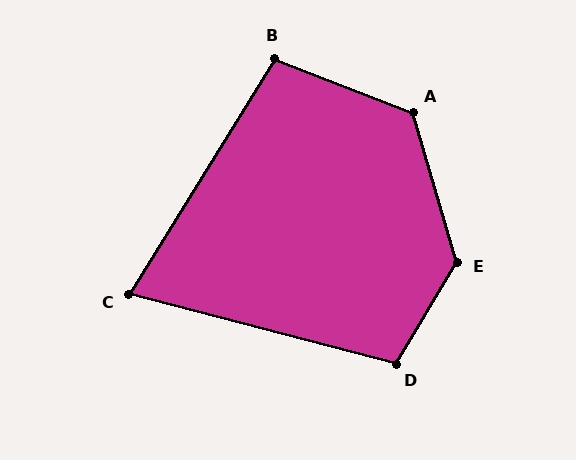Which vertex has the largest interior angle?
E, at approximately 133 degrees.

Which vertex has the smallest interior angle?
C, at approximately 73 degrees.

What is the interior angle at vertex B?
Approximately 101 degrees (obtuse).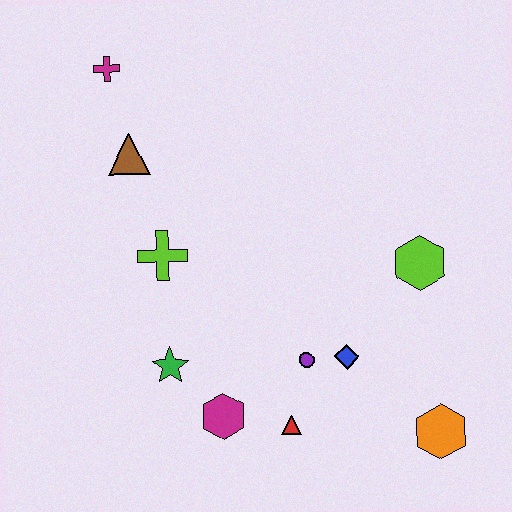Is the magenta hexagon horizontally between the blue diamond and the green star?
Yes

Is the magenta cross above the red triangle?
Yes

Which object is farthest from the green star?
The magenta cross is farthest from the green star.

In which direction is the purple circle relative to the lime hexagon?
The purple circle is to the left of the lime hexagon.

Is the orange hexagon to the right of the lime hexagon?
Yes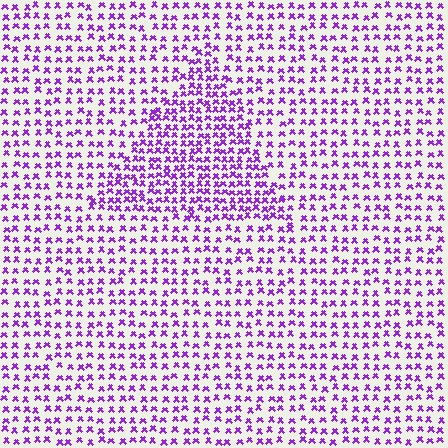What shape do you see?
I see a triangle.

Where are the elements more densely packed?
The elements are more densely packed inside the triangle boundary.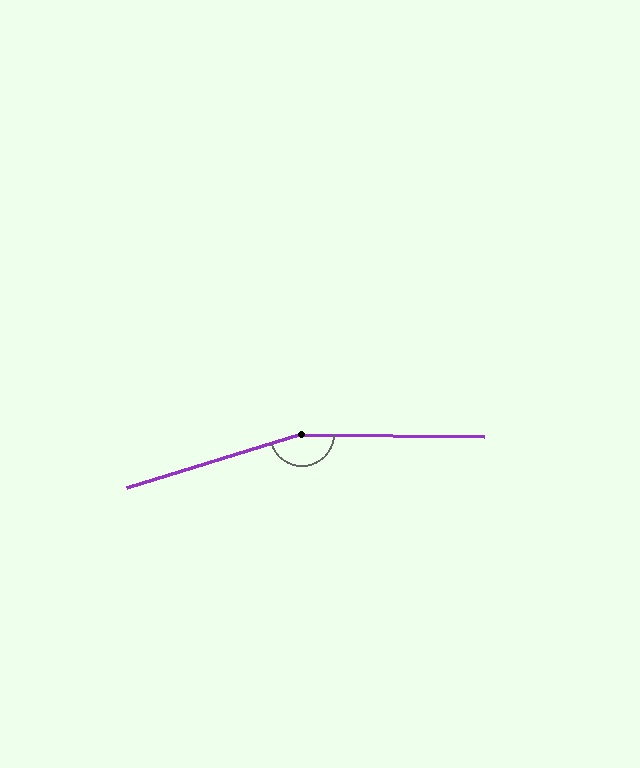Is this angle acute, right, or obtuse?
It is obtuse.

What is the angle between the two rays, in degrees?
Approximately 162 degrees.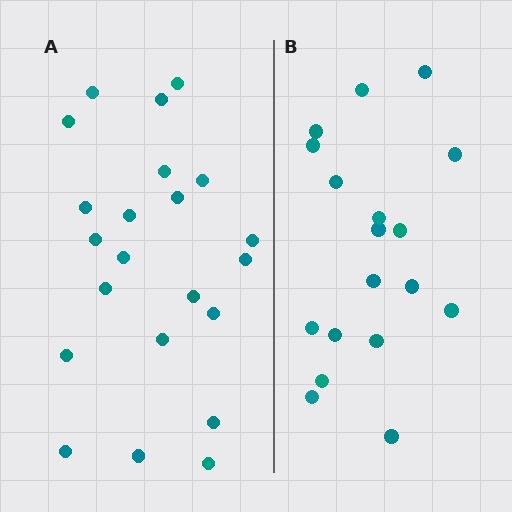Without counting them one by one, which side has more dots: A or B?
Region A (the left region) has more dots.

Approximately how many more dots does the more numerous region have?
Region A has about 4 more dots than region B.